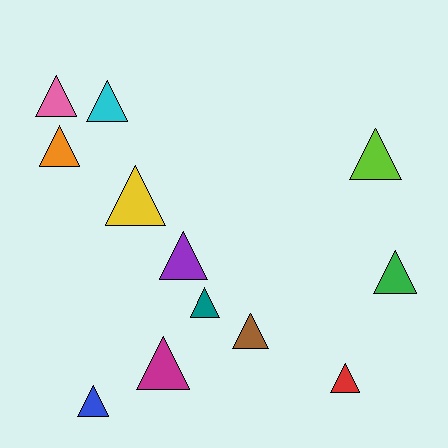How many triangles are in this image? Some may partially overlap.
There are 12 triangles.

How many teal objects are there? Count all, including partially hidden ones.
There is 1 teal object.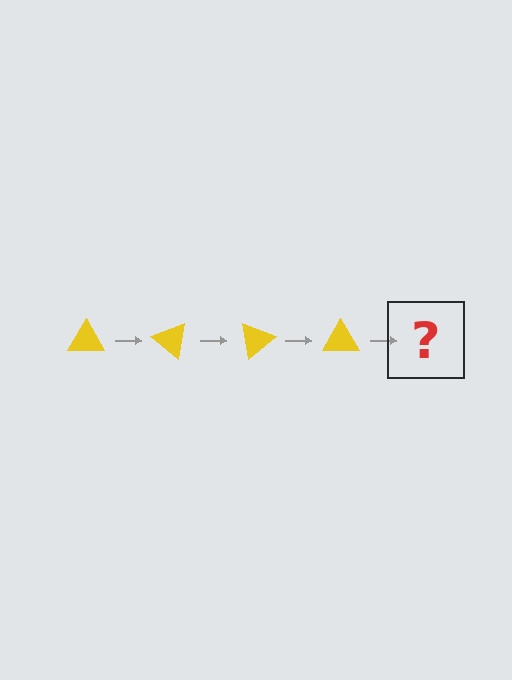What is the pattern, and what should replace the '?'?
The pattern is that the triangle rotates 40 degrees each step. The '?' should be a yellow triangle rotated 160 degrees.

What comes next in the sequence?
The next element should be a yellow triangle rotated 160 degrees.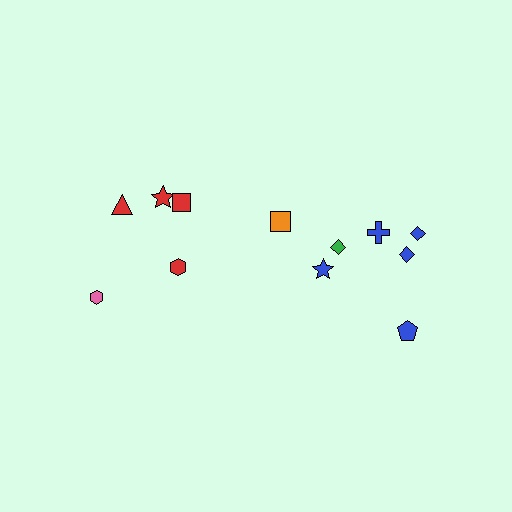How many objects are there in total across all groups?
There are 12 objects.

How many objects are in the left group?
There are 5 objects.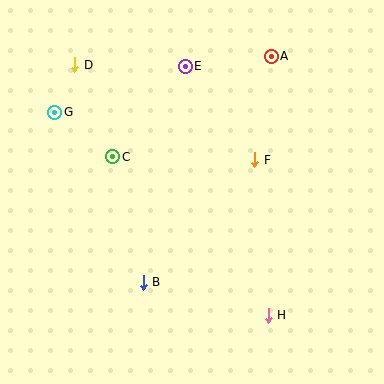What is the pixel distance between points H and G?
The distance between H and G is 294 pixels.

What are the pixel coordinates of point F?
Point F is at (255, 160).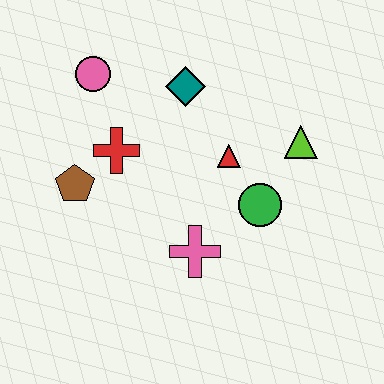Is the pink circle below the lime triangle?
No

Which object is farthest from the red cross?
The lime triangle is farthest from the red cross.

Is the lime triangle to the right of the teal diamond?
Yes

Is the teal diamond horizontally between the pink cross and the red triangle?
No